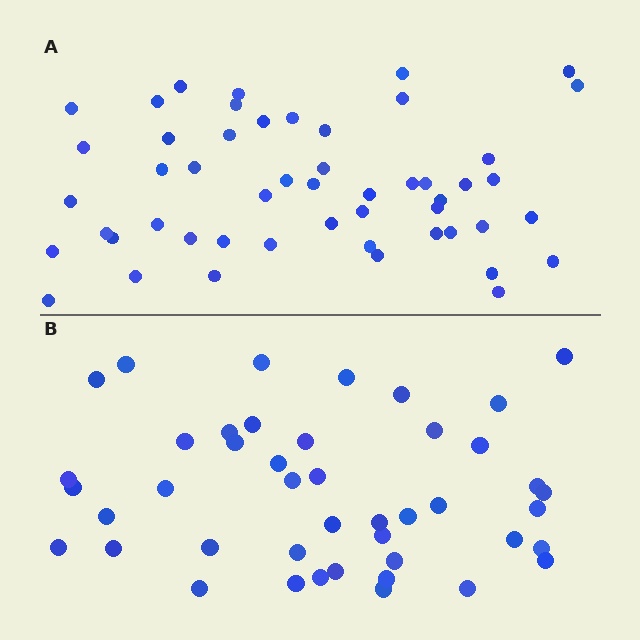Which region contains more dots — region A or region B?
Region A (the top region) has more dots.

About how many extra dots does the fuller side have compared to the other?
Region A has roughly 8 or so more dots than region B.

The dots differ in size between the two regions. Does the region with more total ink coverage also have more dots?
No. Region B has more total ink coverage because its dots are larger, but region A actually contains more individual dots. Total area can be misleading — the number of items is what matters here.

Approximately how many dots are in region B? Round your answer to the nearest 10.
About 40 dots. (The exact count is 44, which rounds to 40.)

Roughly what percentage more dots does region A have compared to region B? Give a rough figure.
About 15% more.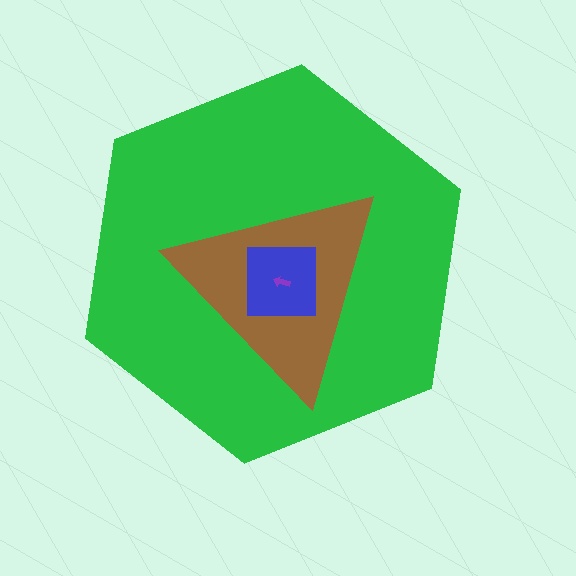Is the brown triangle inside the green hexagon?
Yes.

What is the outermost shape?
The green hexagon.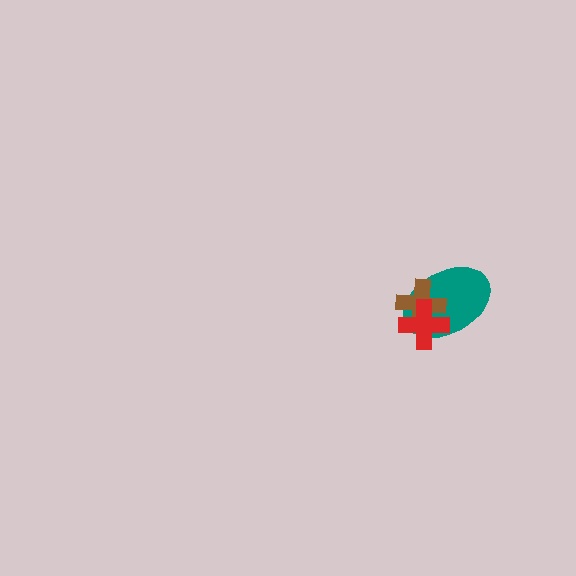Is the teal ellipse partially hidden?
Yes, it is partially covered by another shape.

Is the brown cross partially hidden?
Yes, it is partially covered by another shape.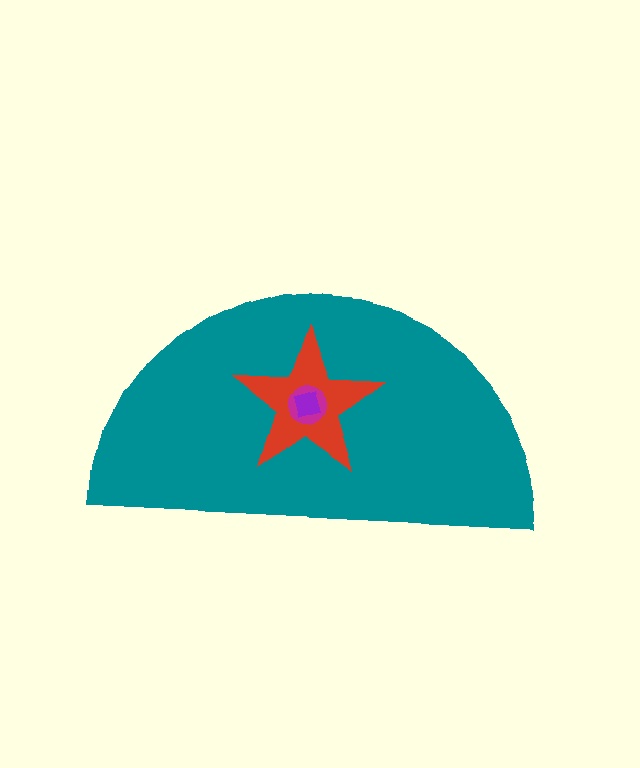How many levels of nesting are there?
4.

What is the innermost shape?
The purple diamond.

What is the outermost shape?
The teal semicircle.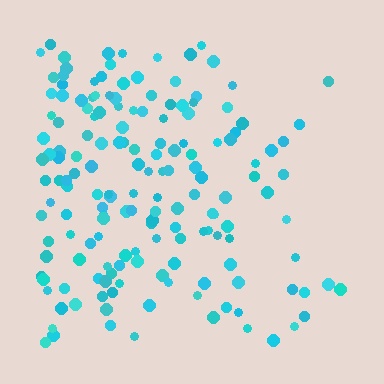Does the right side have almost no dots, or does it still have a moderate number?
Still a moderate number, just noticeably fewer than the left.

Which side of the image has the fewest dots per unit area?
The right.